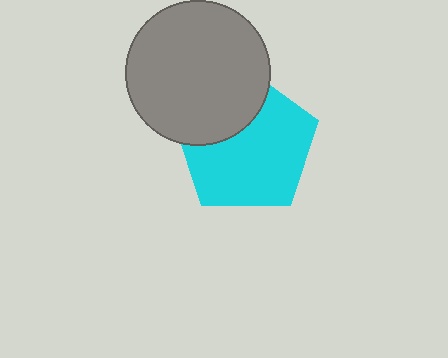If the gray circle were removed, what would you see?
You would see the complete cyan pentagon.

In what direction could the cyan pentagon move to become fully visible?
The cyan pentagon could move down. That would shift it out from behind the gray circle entirely.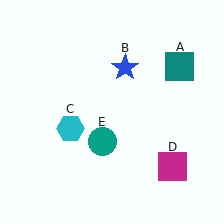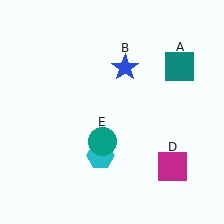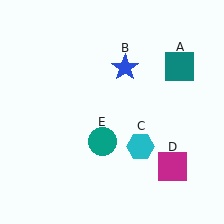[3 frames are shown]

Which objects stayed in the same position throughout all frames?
Teal square (object A) and blue star (object B) and magenta square (object D) and teal circle (object E) remained stationary.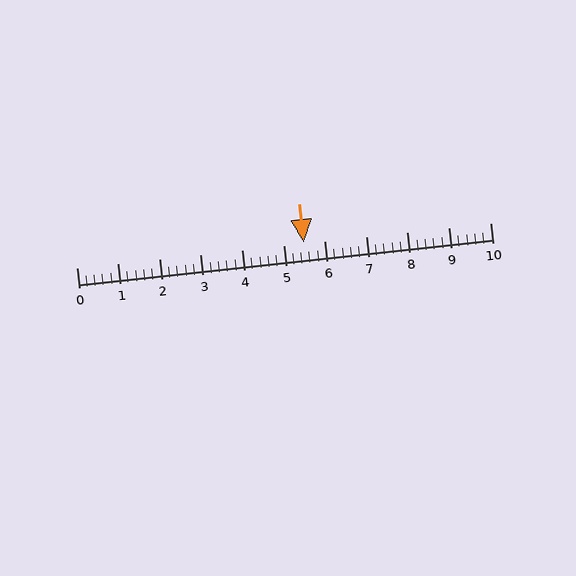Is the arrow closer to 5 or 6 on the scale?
The arrow is closer to 6.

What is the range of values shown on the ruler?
The ruler shows values from 0 to 10.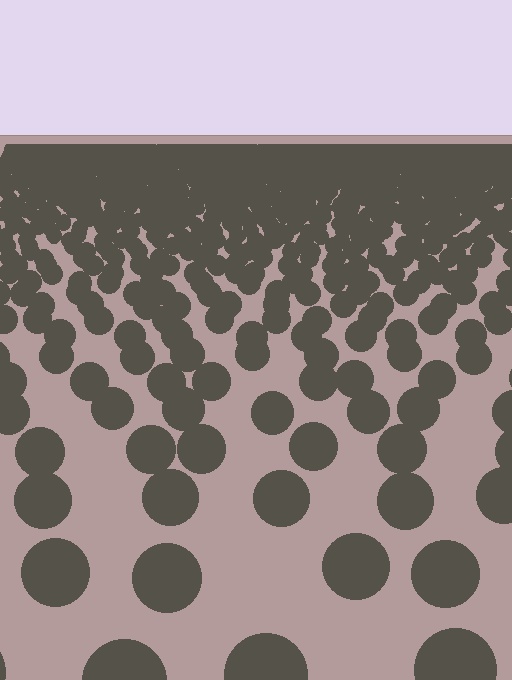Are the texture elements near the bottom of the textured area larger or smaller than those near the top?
Larger. Near the bottom, elements are closer to the viewer and appear at a bigger on-screen size.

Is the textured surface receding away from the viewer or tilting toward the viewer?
The surface is receding away from the viewer. Texture elements get smaller and denser toward the top.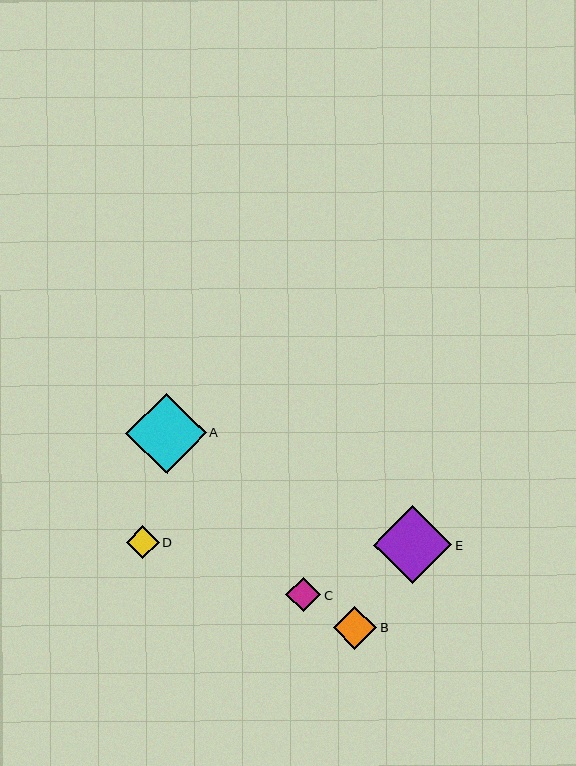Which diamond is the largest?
Diamond A is the largest with a size of approximately 80 pixels.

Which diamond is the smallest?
Diamond D is the smallest with a size of approximately 33 pixels.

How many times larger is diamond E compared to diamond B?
Diamond E is approximately 1.8 times the size of diamond B.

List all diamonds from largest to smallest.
From largest to smallest: A, E, B, C, D.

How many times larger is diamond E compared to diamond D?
Diamond E is approximately 2.4 times the size of diamond D.